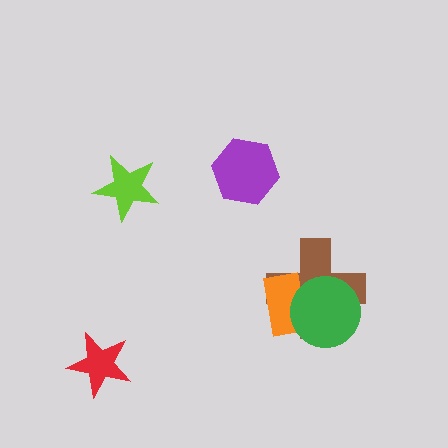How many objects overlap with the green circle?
2 objects overlap with the green circle.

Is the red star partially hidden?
No, no other shape covers it.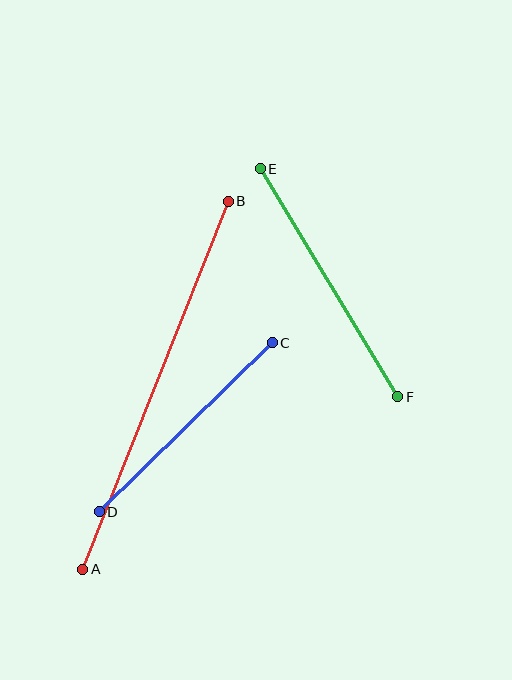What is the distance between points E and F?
The distance is approximately 266 pixels.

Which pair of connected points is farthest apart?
Points A and B are farthest apart.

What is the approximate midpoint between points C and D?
The midpoint is at approximately (186, 427) pixels.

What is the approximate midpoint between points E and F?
The midpoint is at approximately (329, 283) pixels.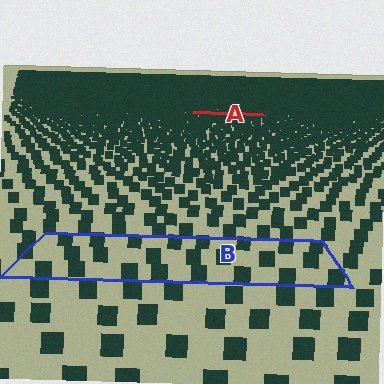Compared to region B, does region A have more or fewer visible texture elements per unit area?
Region A has more texture elements per unit area — they are packed more densely because it is farther away.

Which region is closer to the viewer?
Region B is closer. The texture elements there are larger and more spread out.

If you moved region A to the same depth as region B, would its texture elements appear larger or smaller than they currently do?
They would appear larger. At a closer depth, the same texture elements are projected at a bigger on-screen size.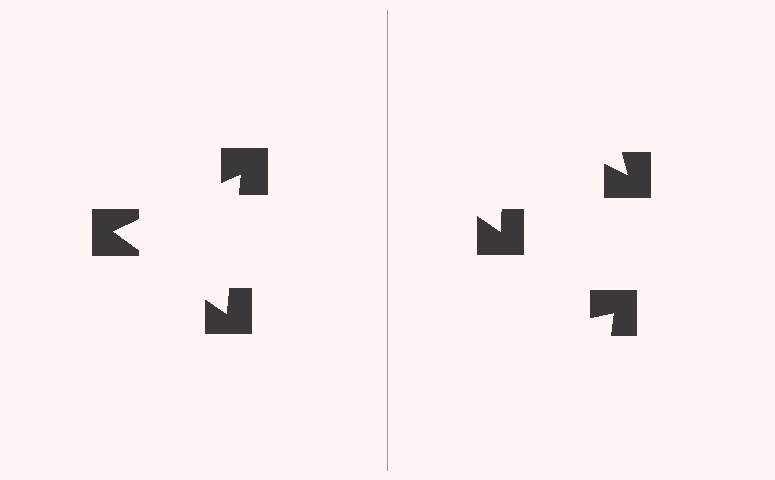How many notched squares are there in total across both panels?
6 — 3 on each side.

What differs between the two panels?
The notched squares are positioned identically on both sides; only the wedge orientations differ. On the left they align to a triangle; on the right they are misaligned.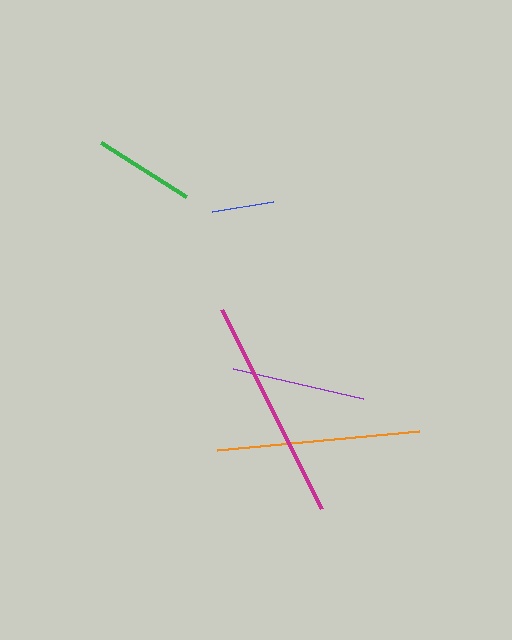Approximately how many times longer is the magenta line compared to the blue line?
The magenta line is approximately 3.6 times the length of the blue line.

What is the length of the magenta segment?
The magenta segment is approximately 223 pixels long.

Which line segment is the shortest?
The blue line is the shortest at approximately 62 pixels.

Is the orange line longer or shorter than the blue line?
The orange line is longer than the blue line.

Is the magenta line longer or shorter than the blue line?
The magenta line is longer than the blue line.